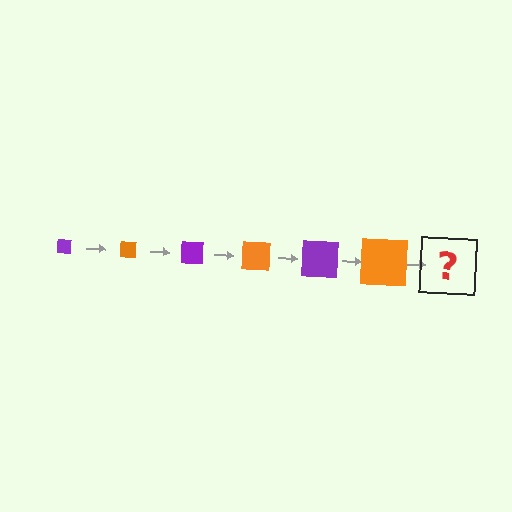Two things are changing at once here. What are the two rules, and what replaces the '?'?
The two rules are that the square grows larger each step and the color cycles through purple and orange. The '?' should be a purple square, larger than the previous one.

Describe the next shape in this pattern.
It should be a purple square, larger than the previous one.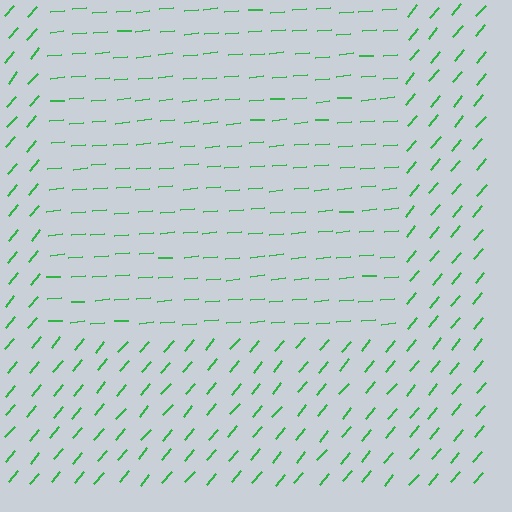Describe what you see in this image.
The image is filled with small green line segments. A rectangle region in the image has lines oriented differently from the surrounding lines, creating a visible texture boundary.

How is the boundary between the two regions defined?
The boundary is defined purely by a change in line orientation (approximately 45 degrees difference). All lines are the same color and thickness.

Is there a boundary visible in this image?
Yes, there is a texture boundary formed by a change in line orientation.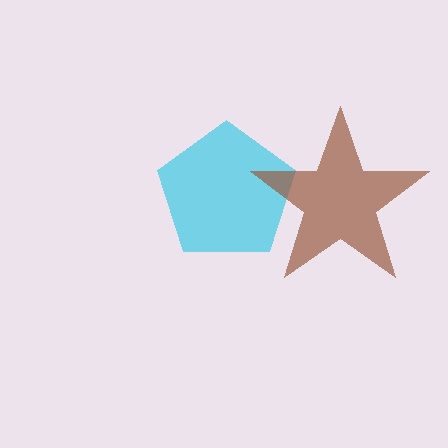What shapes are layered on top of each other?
The layered shapes are: a cyan pentagon, a brown star.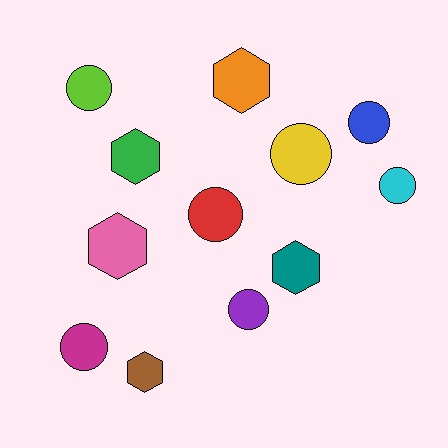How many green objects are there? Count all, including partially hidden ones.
There is 1 green object.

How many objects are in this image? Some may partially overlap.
There are 12 objects.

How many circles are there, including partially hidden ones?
There are 7 circles.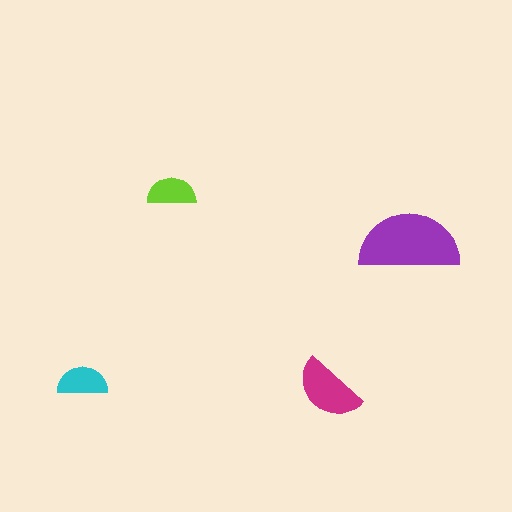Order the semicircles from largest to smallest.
the purple one, the magenta one, the cyan one, the lime one.